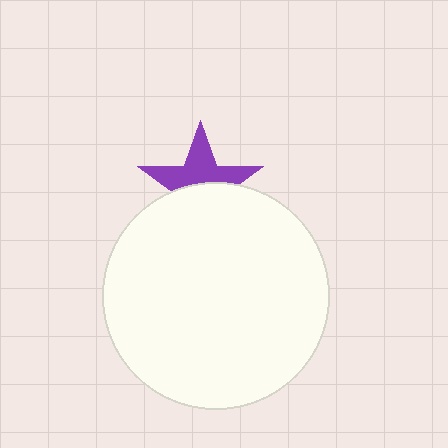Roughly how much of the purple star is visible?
About half of it is visible (roughly 51%).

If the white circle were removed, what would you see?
You would see the complete purple star.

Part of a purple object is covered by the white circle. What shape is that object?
It is a star.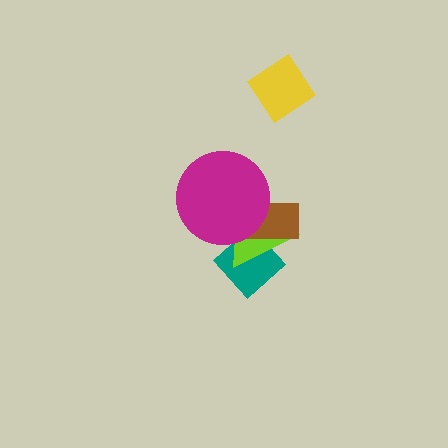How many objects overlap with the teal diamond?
3 objects overlap with the teal diamond.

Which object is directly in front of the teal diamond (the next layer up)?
The lime triangle is directly in front of the teal diamond.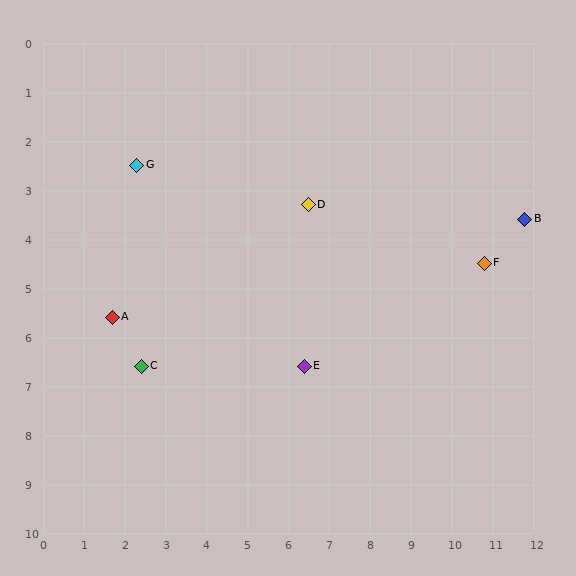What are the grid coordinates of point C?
Point C is at approximately (2.4, 6.6).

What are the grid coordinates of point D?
Point D is at approximately (6.5, 3.3).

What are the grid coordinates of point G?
Point G is at approximately (2.3, 2.5).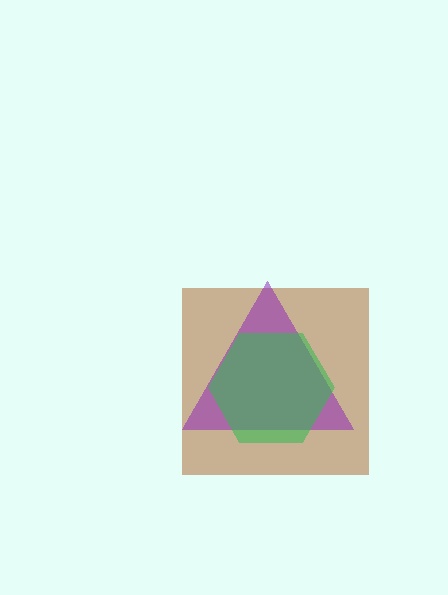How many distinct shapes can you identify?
There are 3 distinct shapes: a brown square, a purple triangle, a green hexagon.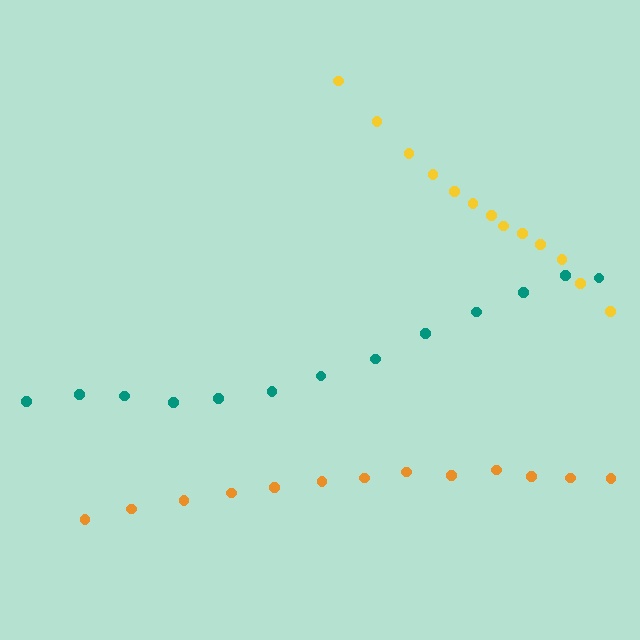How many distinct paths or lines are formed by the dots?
There are 3 distinct paths.